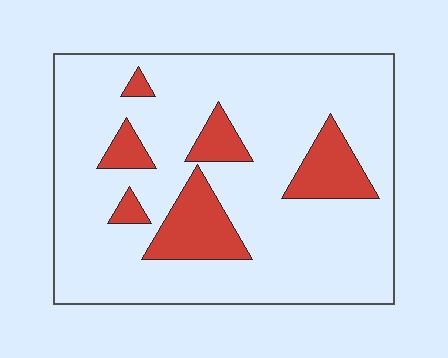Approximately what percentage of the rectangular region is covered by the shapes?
Approximately 15%.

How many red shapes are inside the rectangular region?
6.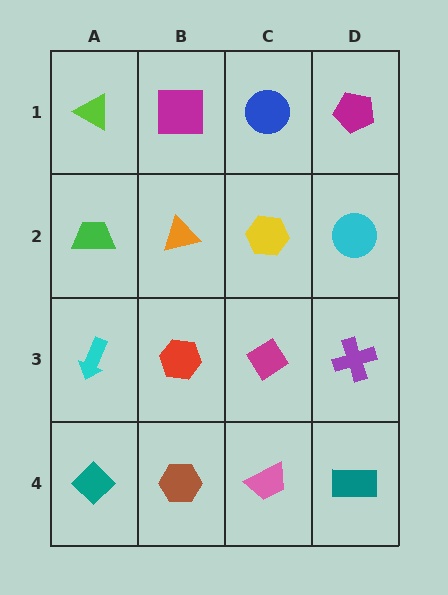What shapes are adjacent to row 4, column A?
A cyan arrow (row 3, column A), a brown hexagon (row 4, column B).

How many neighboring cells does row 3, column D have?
3.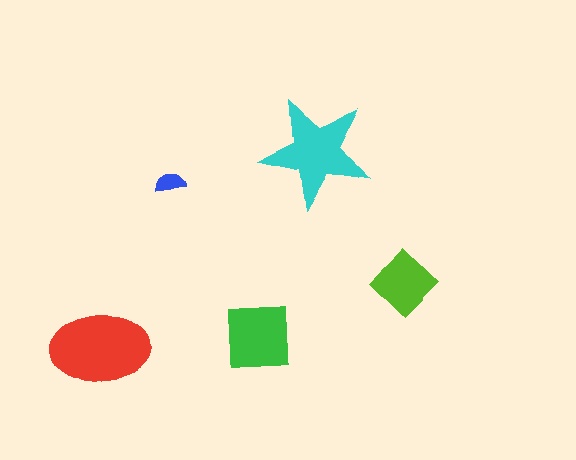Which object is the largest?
The red ellipse.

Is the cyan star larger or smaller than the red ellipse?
Smaller.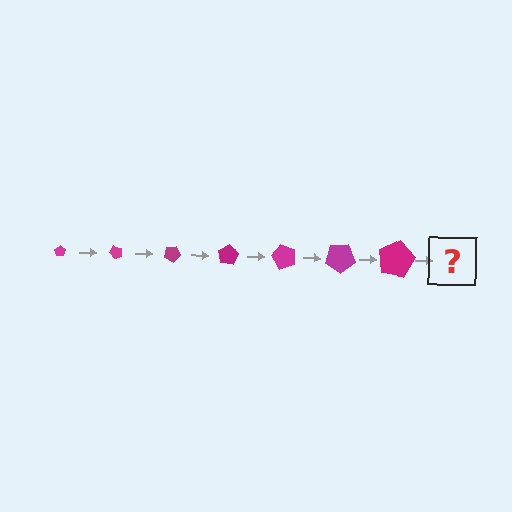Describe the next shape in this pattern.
It should be a pentagon, larger than the previous one and rotated 350 degrees from the start.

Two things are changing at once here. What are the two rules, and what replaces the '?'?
The two rules are that the pentagon grows larger each step and it rotates 50 degrees each step. The '?' should be a pentagon, larger than the previous one and rotated 350 degrees from the start.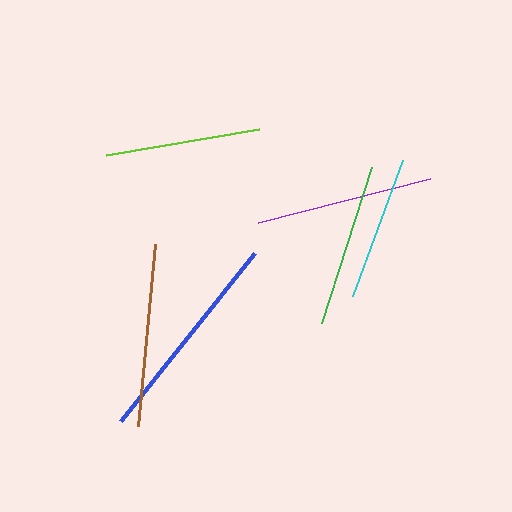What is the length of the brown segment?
The brown segment is approximately 182 pixels long.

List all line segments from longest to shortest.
From longest to shortest: blue, brown, purple, green, lime, cyan.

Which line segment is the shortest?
The cyan line is the shortest at approximately 145 pixels.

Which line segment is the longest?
The blue line is the longest at approximately 215 pixels.